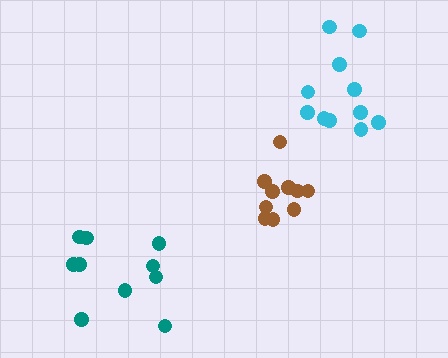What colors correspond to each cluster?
The clusters are colored: cyan, brown, teal.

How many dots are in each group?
Group 1: 11 dots, Group 2: 10 dots, Group 3: 10 dots (31 total).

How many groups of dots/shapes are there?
There are 3 groups.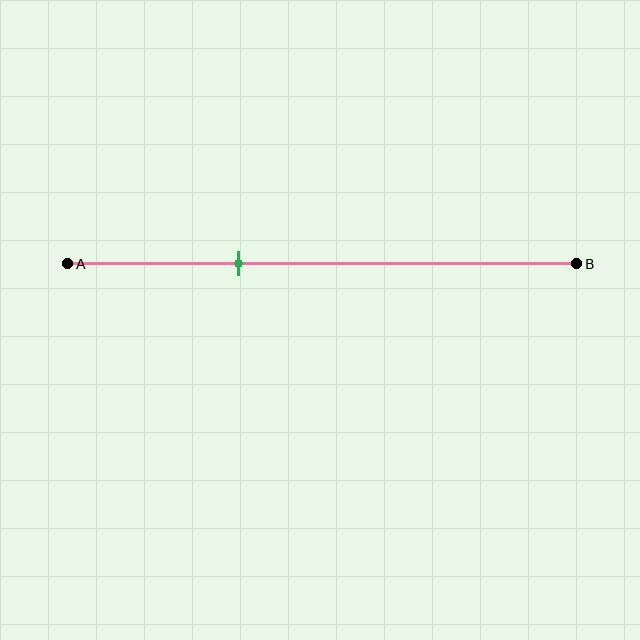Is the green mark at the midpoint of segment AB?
No, the mark is at about 35% from A, not at the 50% midpoint.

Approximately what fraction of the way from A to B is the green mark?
The green mark is approximately 35% of the way from A to B.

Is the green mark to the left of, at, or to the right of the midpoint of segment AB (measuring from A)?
The green mark is to the left of the midpoint of segment AB.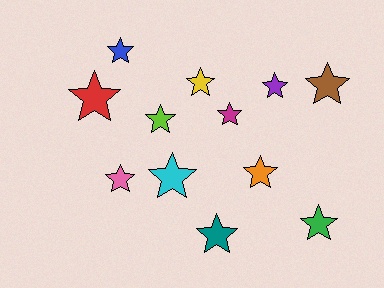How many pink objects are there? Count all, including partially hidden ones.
There is 1 pink object.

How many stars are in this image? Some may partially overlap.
There are 12 stars.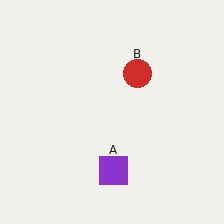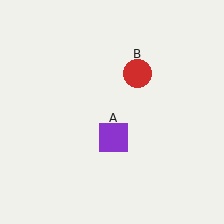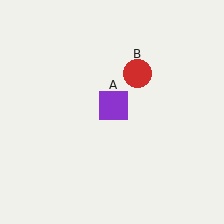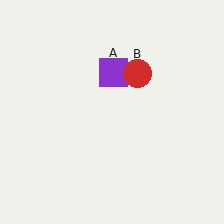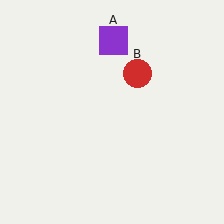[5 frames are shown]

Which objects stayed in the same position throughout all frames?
Red circle (object B) remained stationary.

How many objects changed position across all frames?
1 object changed position: purple square (object A).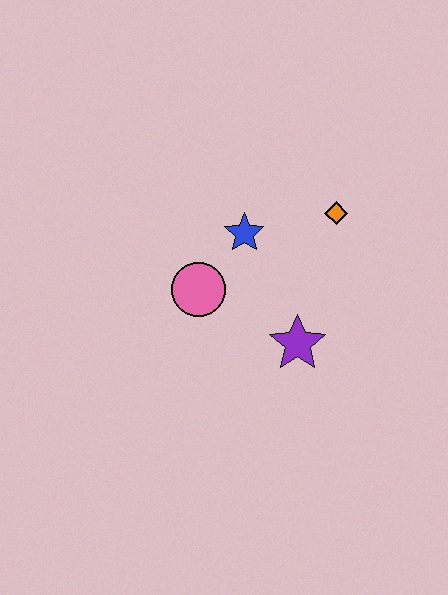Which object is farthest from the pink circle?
The orange diamond is farthest from the pink circle.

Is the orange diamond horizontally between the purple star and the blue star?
No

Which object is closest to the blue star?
The pink circle is closest to the blue star.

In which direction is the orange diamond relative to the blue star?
The orange diamond is to the right of the blue star.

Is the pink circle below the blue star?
Yes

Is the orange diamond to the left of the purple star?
No